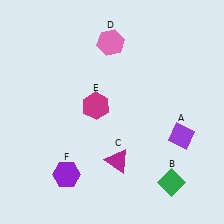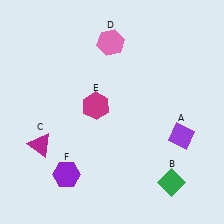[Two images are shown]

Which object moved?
The magenta triangle (C) moved left.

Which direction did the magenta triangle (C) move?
The magenta triangle (C) moved left.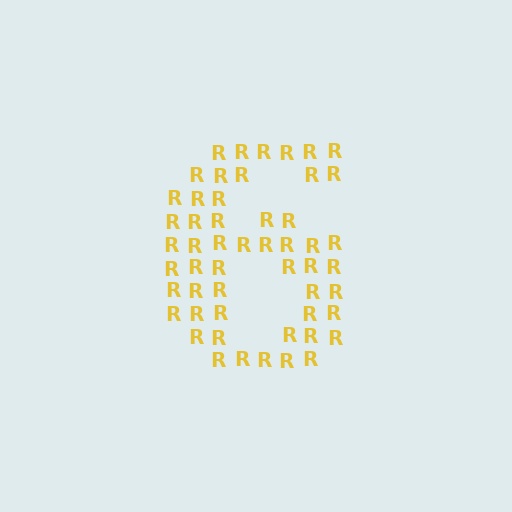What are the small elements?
The small elements are letter R's.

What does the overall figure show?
The overall figure shows the digit 6.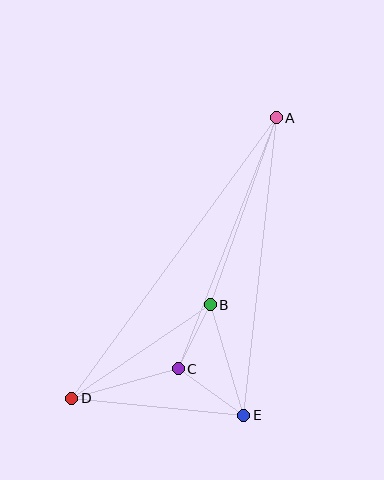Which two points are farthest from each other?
Points A and D are farthest from each other.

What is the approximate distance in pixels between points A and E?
The distance between A and E is approximately 300 pixels.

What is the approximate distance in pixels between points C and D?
The distance between C and D is approximately 110 pixels.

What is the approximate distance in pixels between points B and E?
The distance between B and E is approximately 116 pixels.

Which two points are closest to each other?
Points B and C are closest to each other.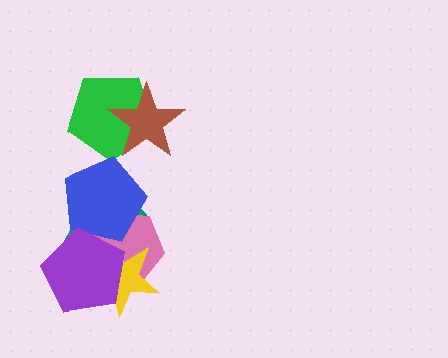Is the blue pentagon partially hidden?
Yes, it is partially covered by another shape.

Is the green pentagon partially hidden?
Yes, it is partially covered by another shape.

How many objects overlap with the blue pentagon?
3 objects overlap with the blue pentagon.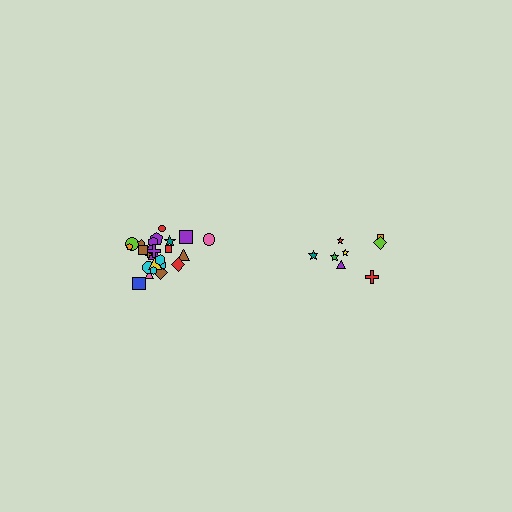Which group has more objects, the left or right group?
The left group.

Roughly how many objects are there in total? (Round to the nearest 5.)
Roughly 35 objects in total.